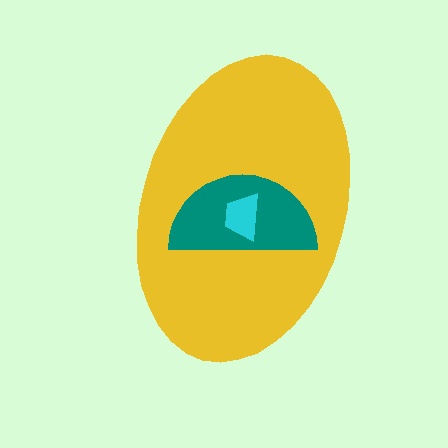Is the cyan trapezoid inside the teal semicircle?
Yes.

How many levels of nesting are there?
3.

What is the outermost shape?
The yellow ellipse.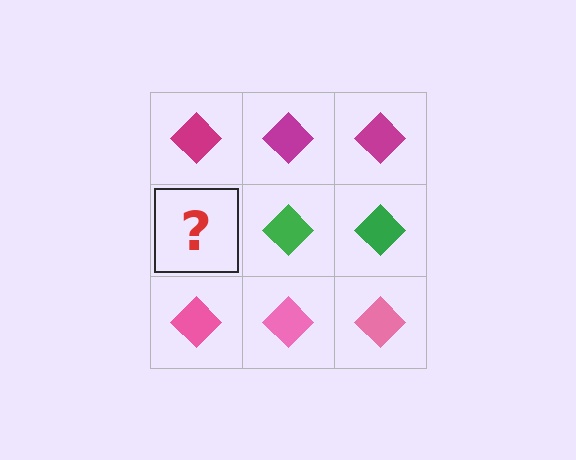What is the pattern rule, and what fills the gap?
The rule is that each row has a consistent color. The gap should be filled with a green diamond.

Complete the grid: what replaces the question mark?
The question mark should be replaced with a green diamond.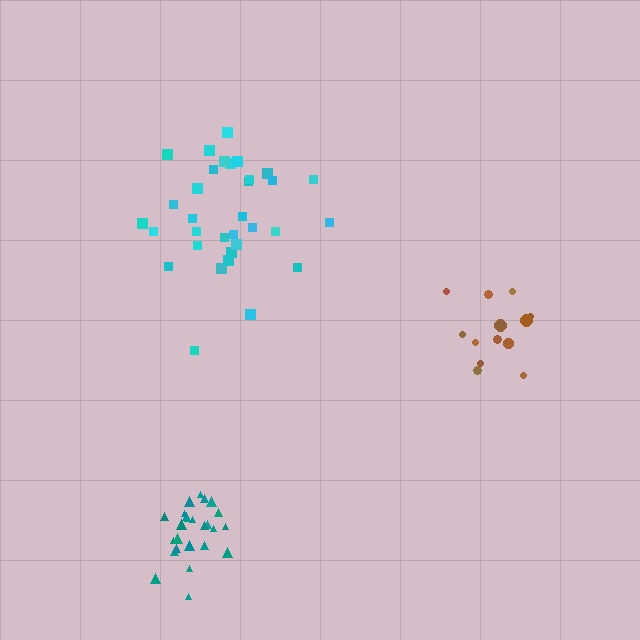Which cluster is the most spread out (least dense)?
Brown.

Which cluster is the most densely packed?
Teal.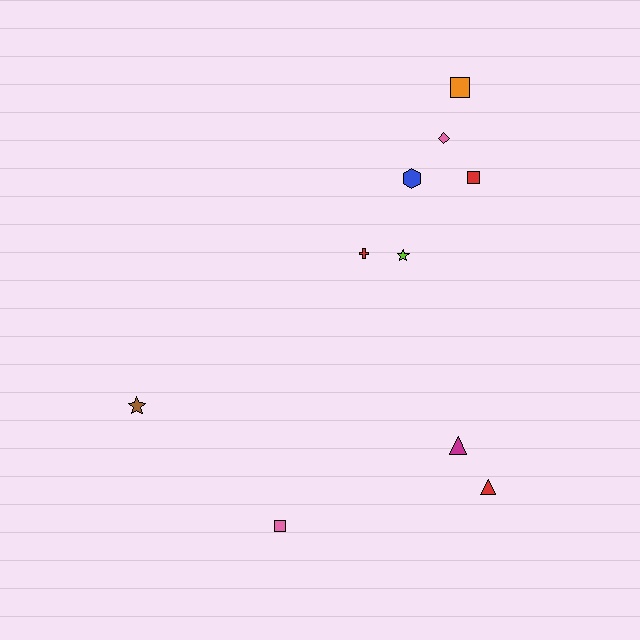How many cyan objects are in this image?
There are no cyan objects.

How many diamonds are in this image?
There is 1 diamond.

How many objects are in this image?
There are 10 objects.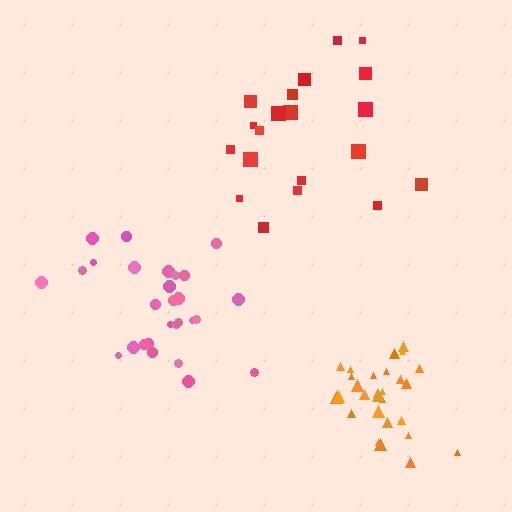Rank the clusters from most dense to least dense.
orange, pink, red.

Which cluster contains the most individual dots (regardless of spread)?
Pink (30).